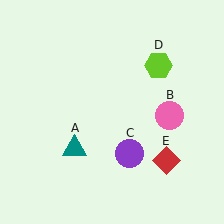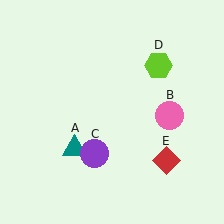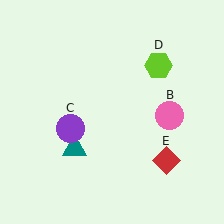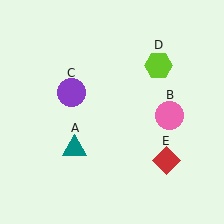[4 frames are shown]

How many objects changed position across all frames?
1 object changed position: purple circle (object C).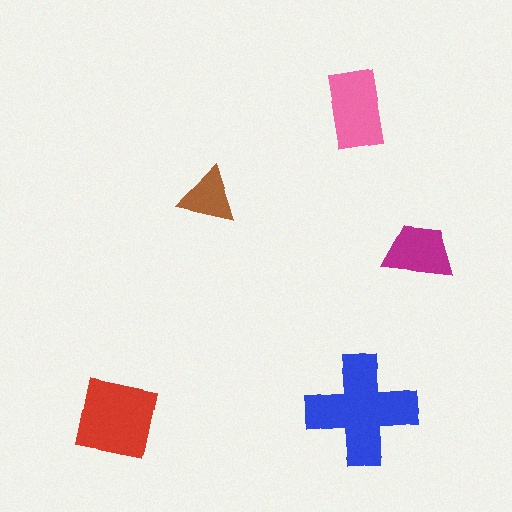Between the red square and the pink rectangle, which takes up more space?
The red square.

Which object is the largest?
The blue cross.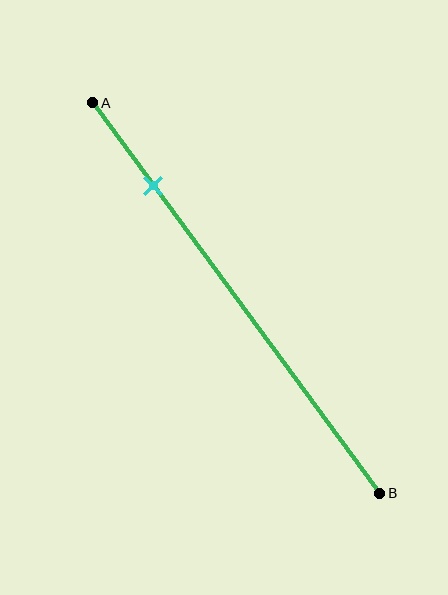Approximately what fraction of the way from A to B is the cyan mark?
The cyan mark is approximately 20% of the way from A to B.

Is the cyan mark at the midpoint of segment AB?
No, the mark is at about 20% from A, not at the 50% midpoint.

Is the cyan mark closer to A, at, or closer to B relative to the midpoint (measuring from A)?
The cyan mark is closer to point A than the midpoint of segment AB.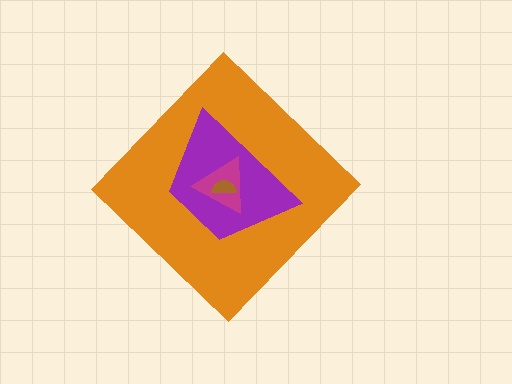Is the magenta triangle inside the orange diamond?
Yes.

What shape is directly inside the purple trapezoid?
The magenta triangle.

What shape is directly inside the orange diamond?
The purple trapezoid.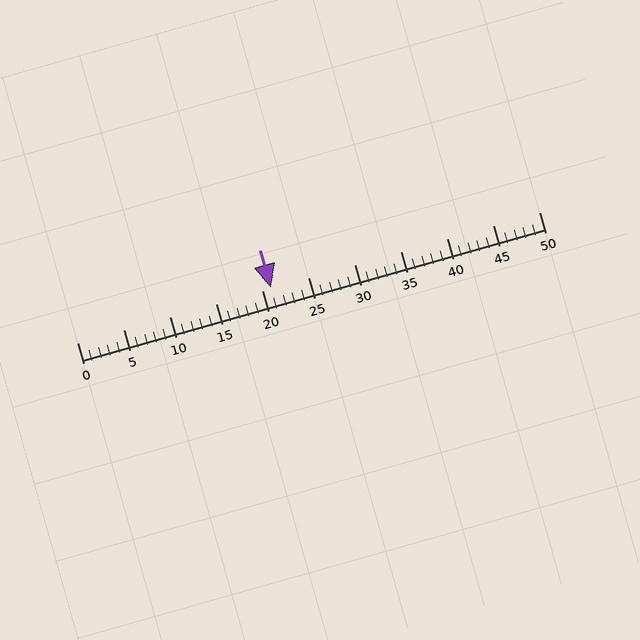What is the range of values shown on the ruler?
The ruler shows values from 0 to 50.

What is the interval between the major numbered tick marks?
The major tick marks are spaced 5 units apart.